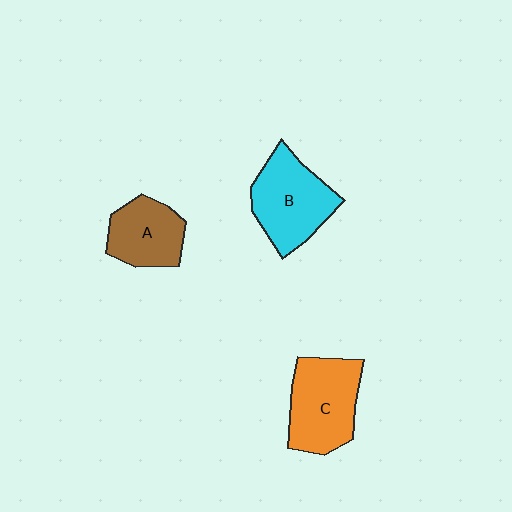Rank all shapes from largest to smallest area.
From largest to smallest: C (orange), B (cyan), A (brown).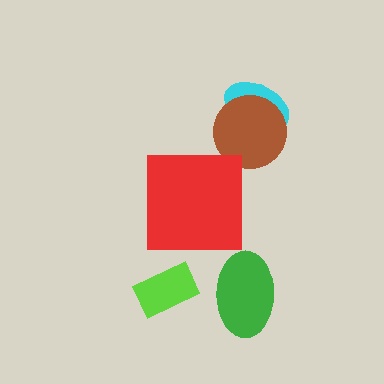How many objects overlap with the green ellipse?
0 objects overlap with the green ellipse.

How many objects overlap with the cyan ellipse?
1 object overlaps with the cyan ellipse.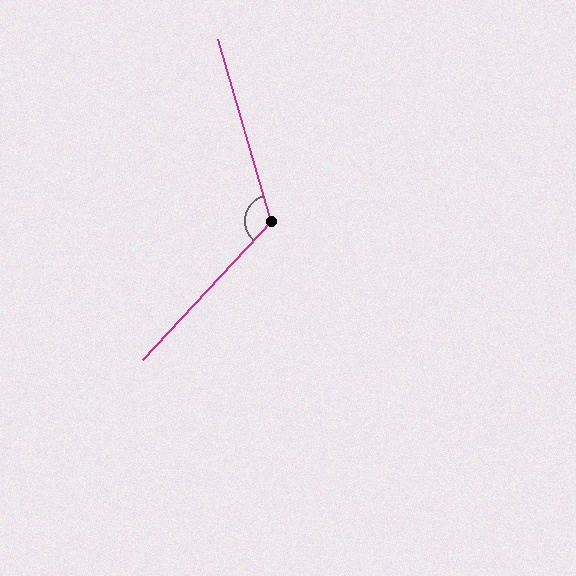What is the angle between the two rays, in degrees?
Approximately 121 degrees.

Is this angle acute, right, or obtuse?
It is obtuse.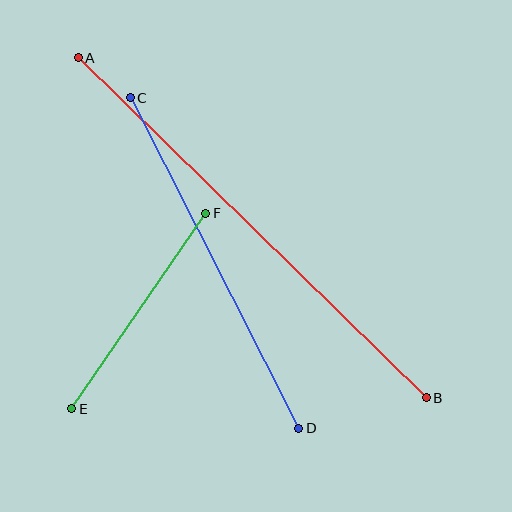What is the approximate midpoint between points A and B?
The midpoint is at approximately (252, 228) pixels.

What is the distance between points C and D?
The distance is approximately 371 pixels.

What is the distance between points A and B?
The distance is approximately 486 pixels.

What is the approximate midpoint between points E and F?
The midpoint is at approximately (139, 311) pixels.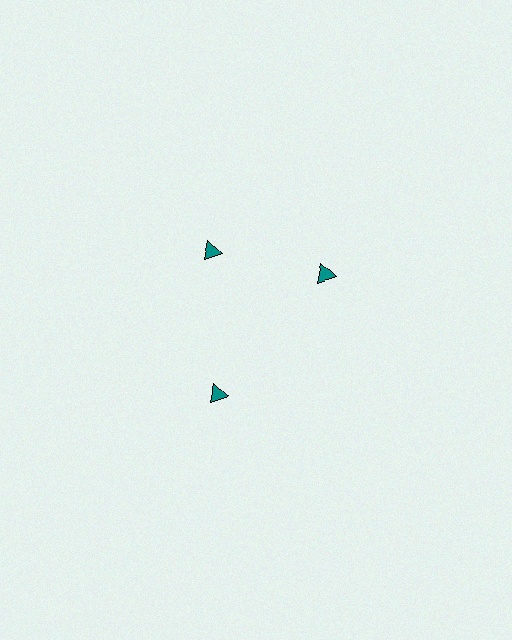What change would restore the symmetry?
The symmetry would be restored by rotating it back into even spacing with its neighbors so that all 3 triangles sit at equal angles and equal distance from the center.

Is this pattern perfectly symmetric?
No. The 3 teal triangles are arranged in a ring, but one element near the 3 o'clock position is rotated out of alignment along the ring, breaking the 3-fold rotational symmetry.